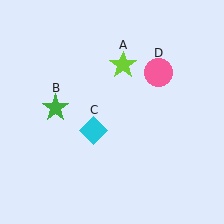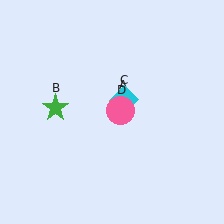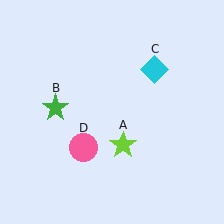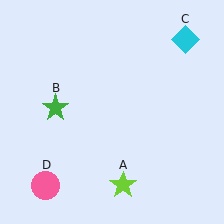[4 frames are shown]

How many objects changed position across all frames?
3 objects changed position: lime star (object A), cyan diamond (object C), pink circle (object D).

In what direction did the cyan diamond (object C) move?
The cyan diamond (object C) moved up and to the right.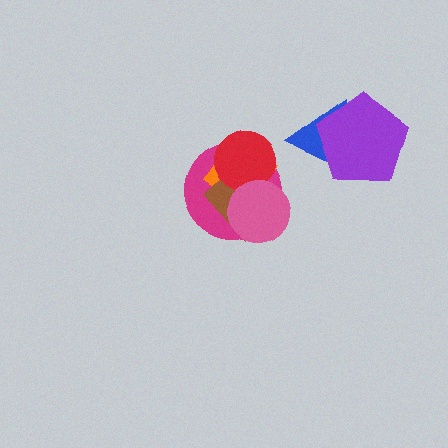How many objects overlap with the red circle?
4 objects overlap with the red circle.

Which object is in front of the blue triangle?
The purple pentagon is in front of the blue triangle.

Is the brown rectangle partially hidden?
Yes, it is partially covered by another shape.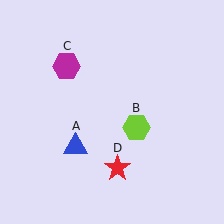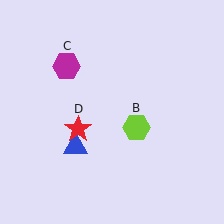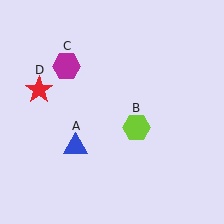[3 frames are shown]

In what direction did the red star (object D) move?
The red star (object D) moved up and to the left.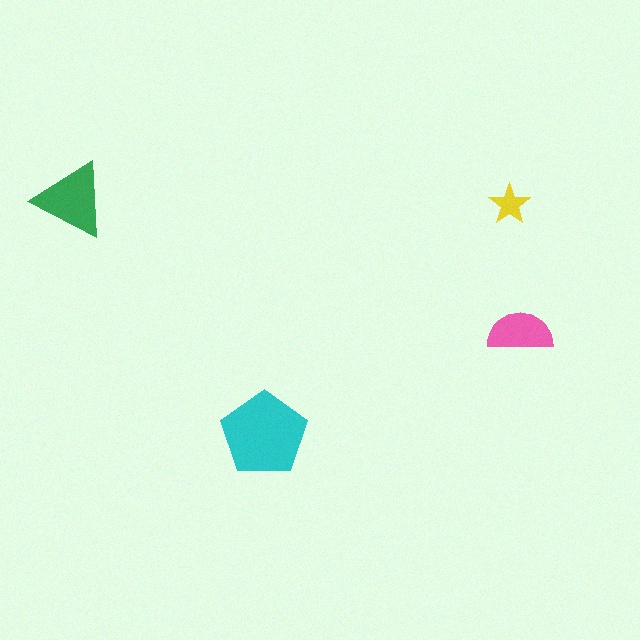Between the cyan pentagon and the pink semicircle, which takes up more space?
The cyan pentagon.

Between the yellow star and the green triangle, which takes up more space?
The green triangle.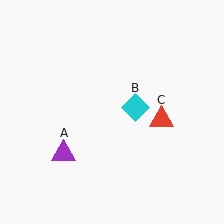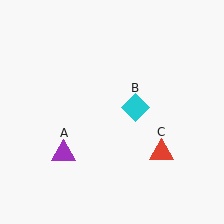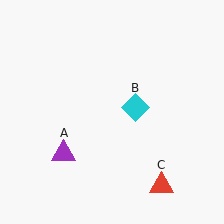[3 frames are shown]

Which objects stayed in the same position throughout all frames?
Purple triangle (object A) and cyan diamond (object B) remained stationary.